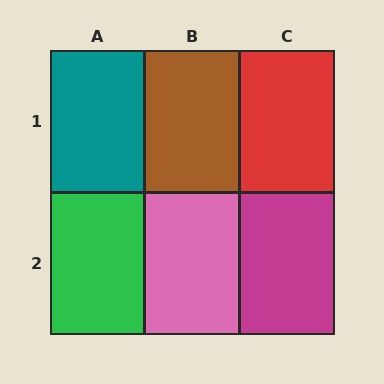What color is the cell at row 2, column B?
Pink.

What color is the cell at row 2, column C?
Magenta.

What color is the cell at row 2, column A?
Green.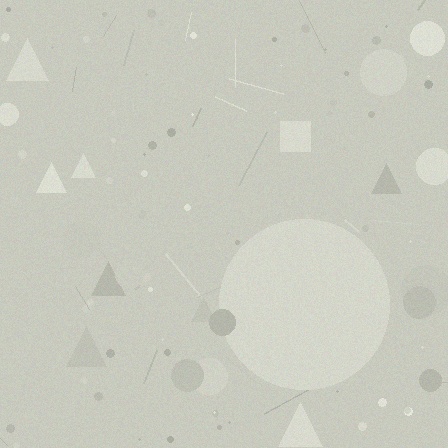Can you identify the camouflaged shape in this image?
The camouflaged shape is a circle.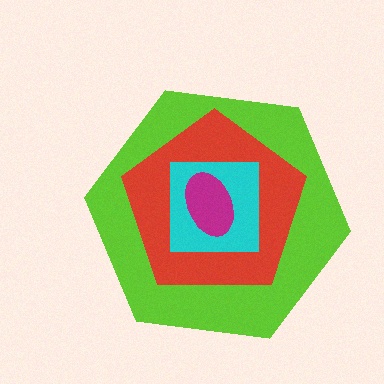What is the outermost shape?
The lime hexagon.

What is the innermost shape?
The magenta ellipse.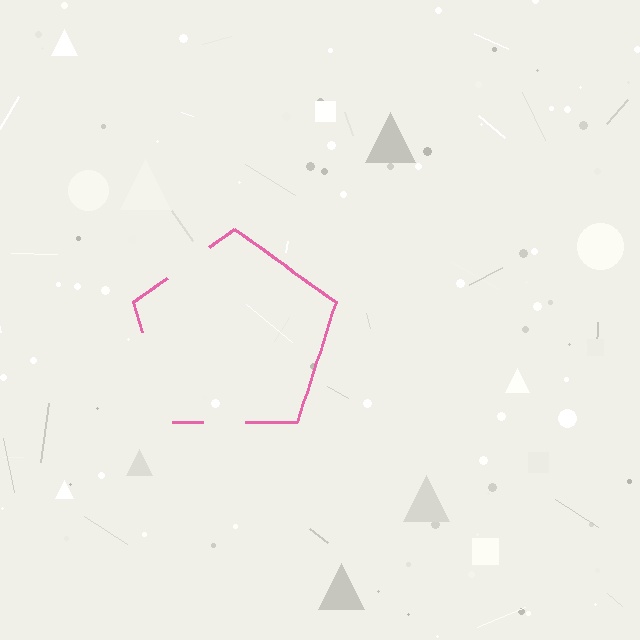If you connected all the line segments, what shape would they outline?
They would outline a pentagon.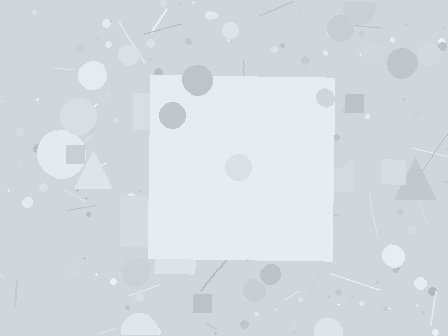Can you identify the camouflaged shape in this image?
The camouflaged shape is a square.